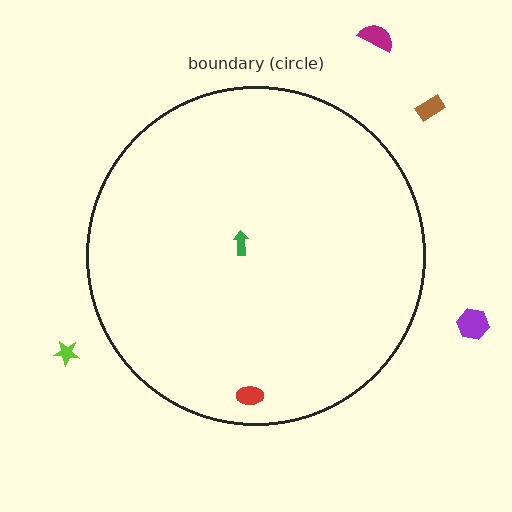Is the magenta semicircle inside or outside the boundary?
Outside.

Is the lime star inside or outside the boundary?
Outside.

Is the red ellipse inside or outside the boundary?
Inside.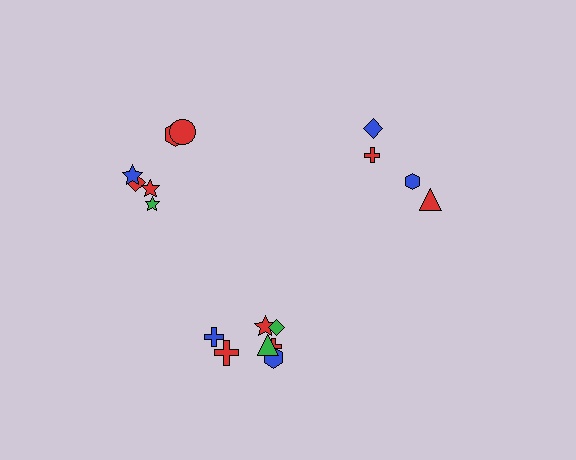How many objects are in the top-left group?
There are 6 objects.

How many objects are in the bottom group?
There are 7 objects.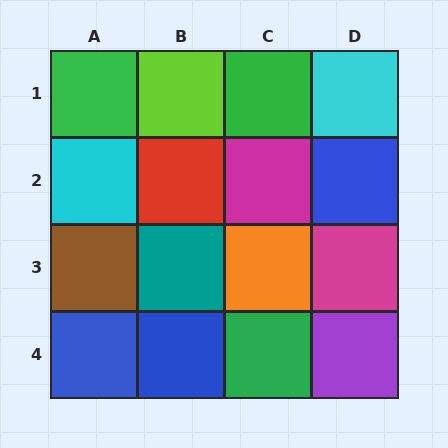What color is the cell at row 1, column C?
Green.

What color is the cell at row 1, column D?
Cyan.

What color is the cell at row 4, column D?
Purple.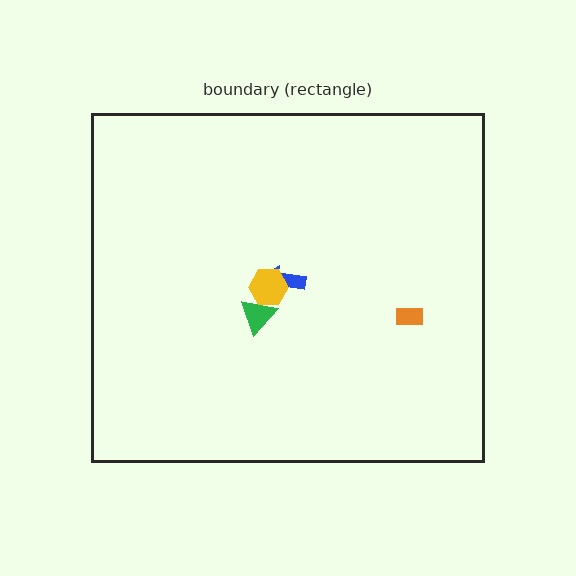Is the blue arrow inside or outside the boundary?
Inside.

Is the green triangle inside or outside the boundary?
Inside.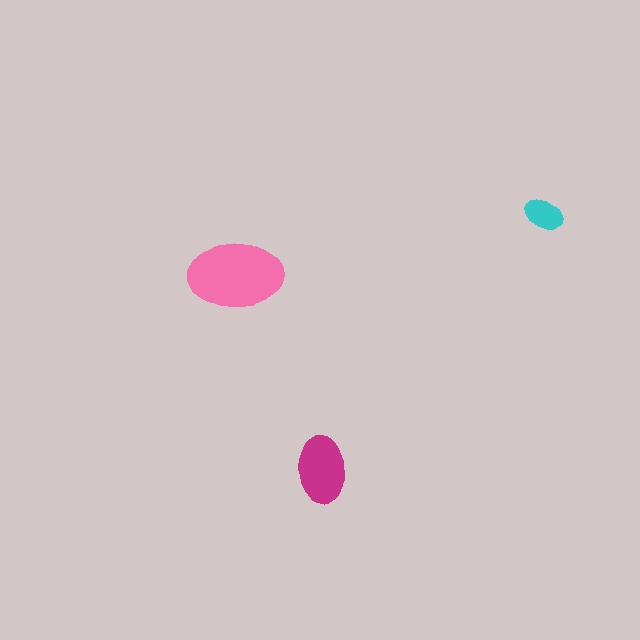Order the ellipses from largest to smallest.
the pink one, the magenta one, the cyan one.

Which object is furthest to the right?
The cyan ellipse is rightmost.